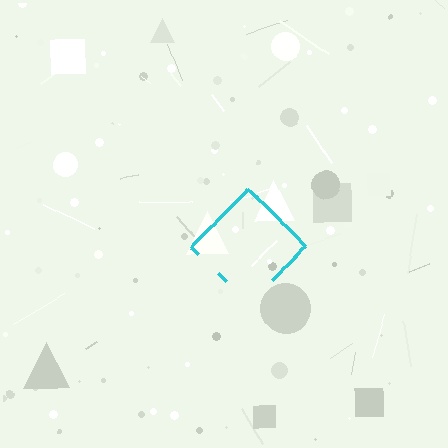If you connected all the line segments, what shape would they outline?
They would outline a diamond.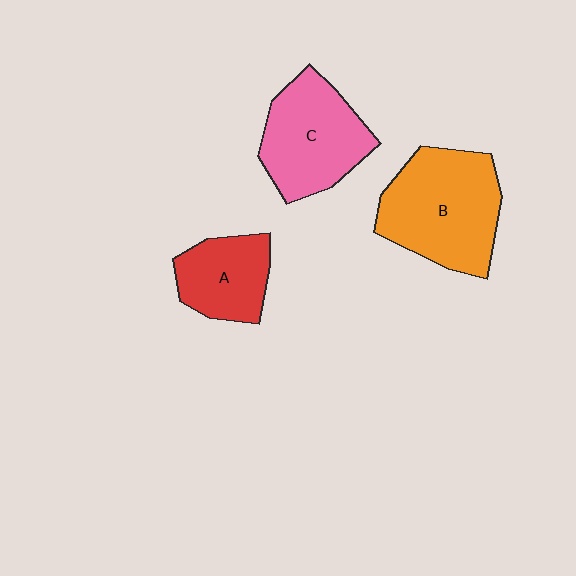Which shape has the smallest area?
Shape A (red).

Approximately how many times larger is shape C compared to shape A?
Approximately 1.4 times.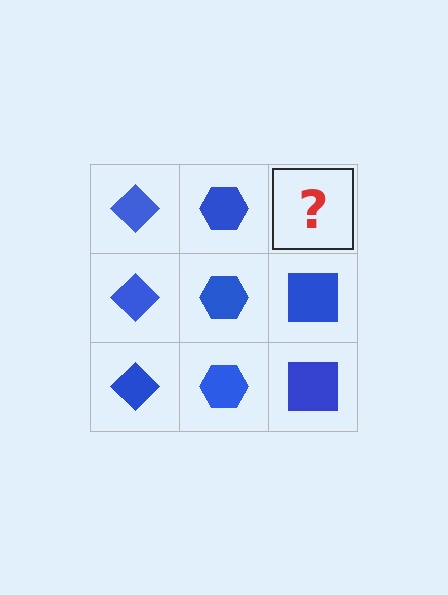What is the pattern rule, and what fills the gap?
The rule is that each column has a consistent shape. The gap should be filled with a blue square.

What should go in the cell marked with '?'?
The missing cell should contain a blue square.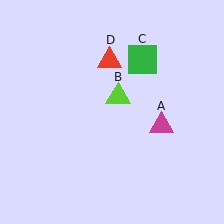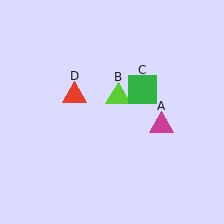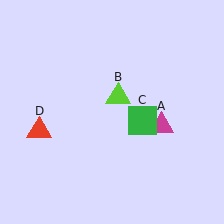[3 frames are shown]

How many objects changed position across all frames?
2 objects changed position: green square (object C), red triangle (object D).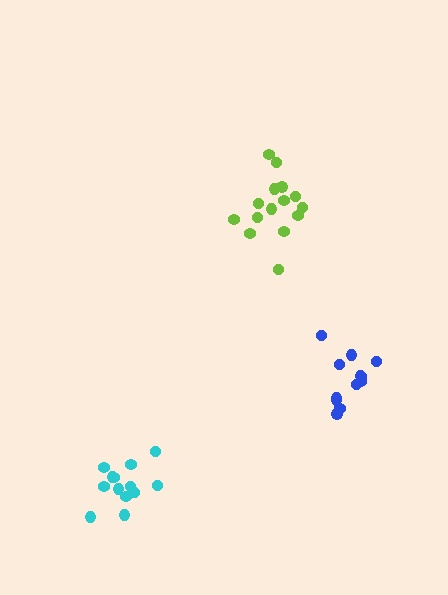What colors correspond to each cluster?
The clusters are colored: lime, cyan, blue.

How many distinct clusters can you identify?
There are 3 distinct clusters.